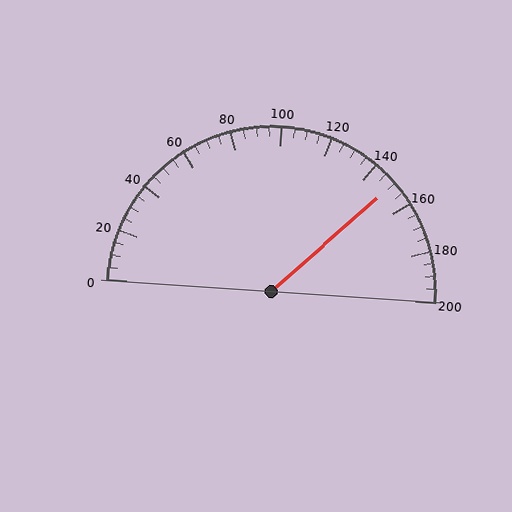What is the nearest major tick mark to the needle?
The nearest major tick mark is 160.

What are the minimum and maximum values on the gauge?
The gauge ranges from 0 to 200.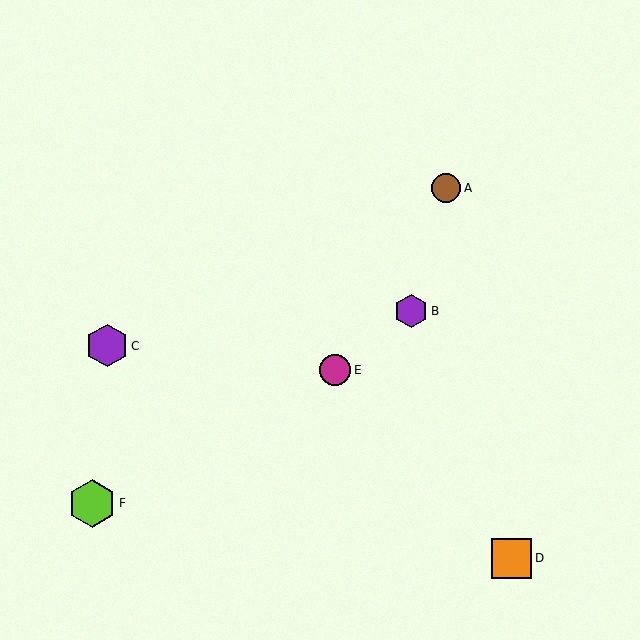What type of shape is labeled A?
Shape A is a brown circle.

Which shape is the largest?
The lime hexagon (labeled F) is the largest.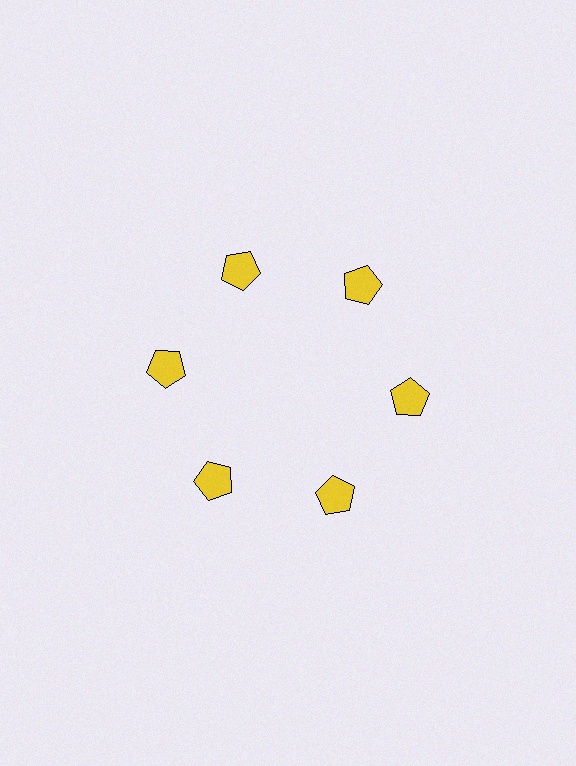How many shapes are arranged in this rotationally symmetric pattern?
There are 6 shapes, arranged in 6 groups of 1.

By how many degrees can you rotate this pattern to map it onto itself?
The pattern maps onto itself every 60 degrees of rotation.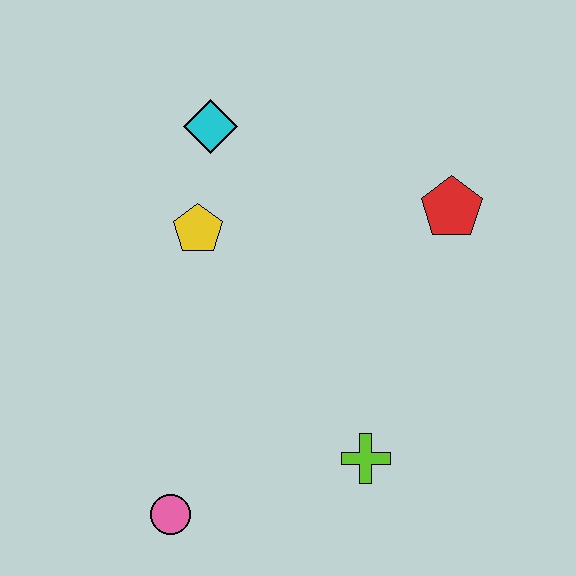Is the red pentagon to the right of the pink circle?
Yes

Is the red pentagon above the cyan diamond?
No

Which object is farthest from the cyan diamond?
The pink circle is farthest from the cyan diamond.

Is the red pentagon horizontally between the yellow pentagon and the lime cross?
No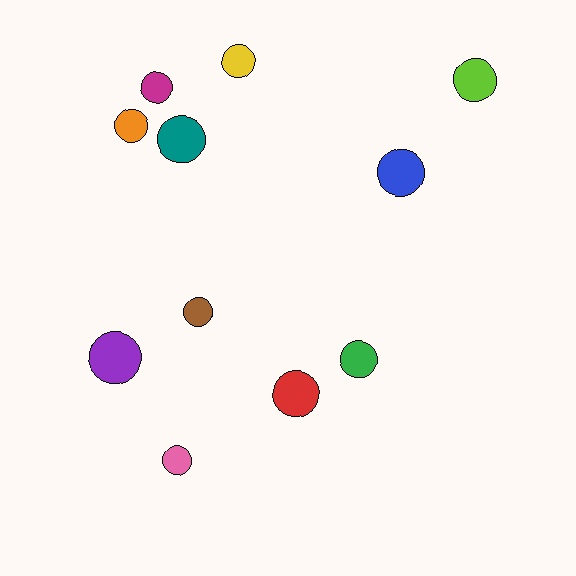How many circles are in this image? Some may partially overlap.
There are 11 circles.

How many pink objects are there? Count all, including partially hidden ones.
There is 1 pink object.